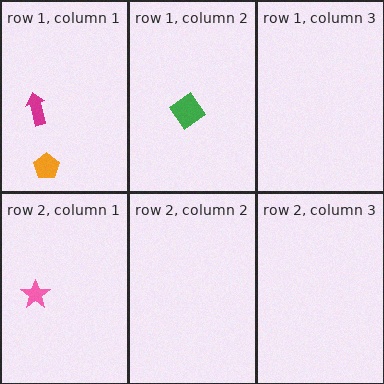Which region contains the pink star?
The row 2, column 1 region.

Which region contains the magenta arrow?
The row 1, column 1 region.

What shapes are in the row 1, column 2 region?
The green diamond.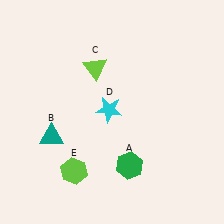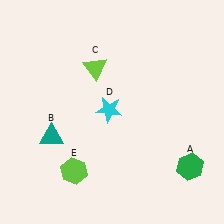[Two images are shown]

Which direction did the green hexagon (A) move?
The green hexagon (A) moved right.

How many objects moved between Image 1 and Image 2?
1 object moved between the two images.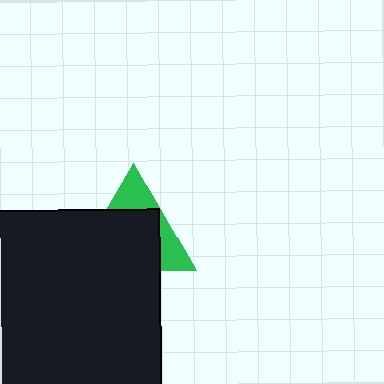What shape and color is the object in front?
The object in front is a black rectangle.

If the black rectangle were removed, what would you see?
You would see the complete green triangle.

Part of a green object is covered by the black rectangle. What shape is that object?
It is a triangle.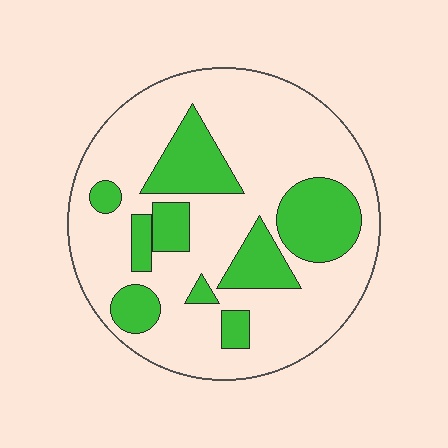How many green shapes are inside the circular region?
9.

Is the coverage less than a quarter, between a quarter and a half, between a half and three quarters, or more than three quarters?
Between a quarter and a half.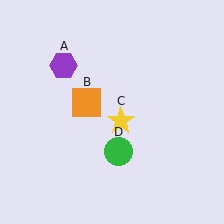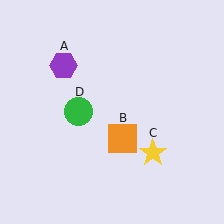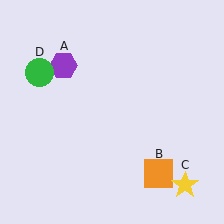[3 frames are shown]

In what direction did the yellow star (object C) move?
The yellow star (object C) moved down and to the right.